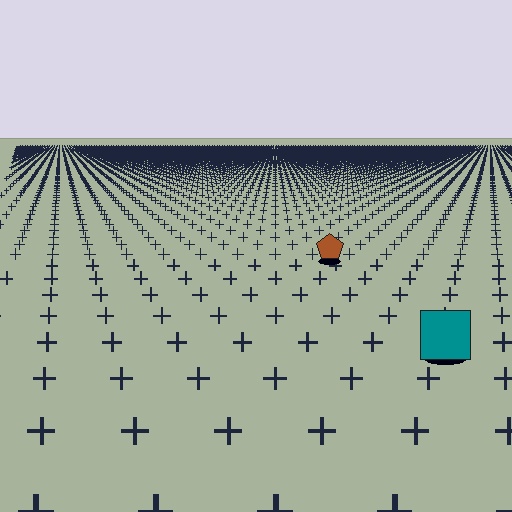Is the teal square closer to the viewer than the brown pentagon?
Yes. The teal square is closer — you can tell from the texture gradient: the ground texture is coarser near it.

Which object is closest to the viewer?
The teal square is closest. The texture marks near it are larger and more spread out.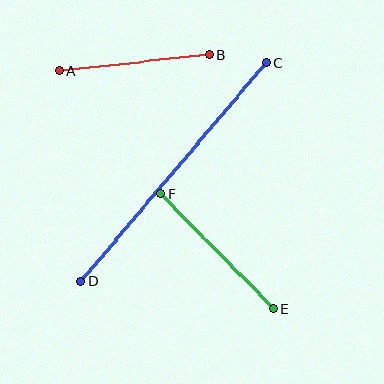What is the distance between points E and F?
The distance is approximately 161 pixels.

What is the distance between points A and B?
The distance is approximately 151 pixels.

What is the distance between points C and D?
The distance is approximately 286 pixels.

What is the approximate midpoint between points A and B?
The midpoint is at approximately (134, 63) pixels.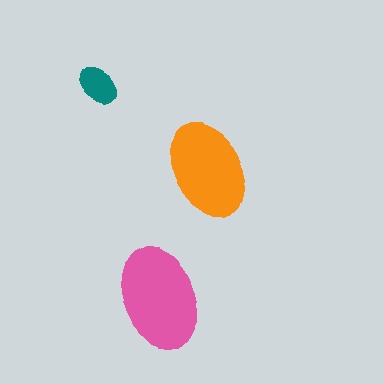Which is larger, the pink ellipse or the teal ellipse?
The pink one.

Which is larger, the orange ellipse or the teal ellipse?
The orange one.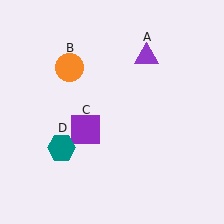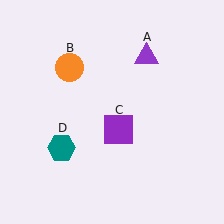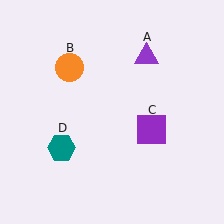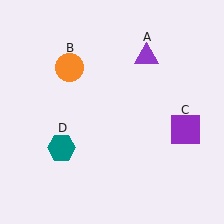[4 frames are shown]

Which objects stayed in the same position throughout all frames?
Purple triangle (object A) and orange circle (object B) and teal hexagon (object D) remained stationary.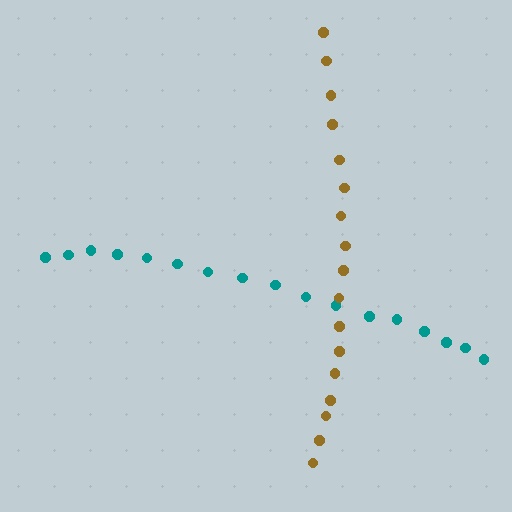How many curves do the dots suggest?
There are 2 distinct paths.